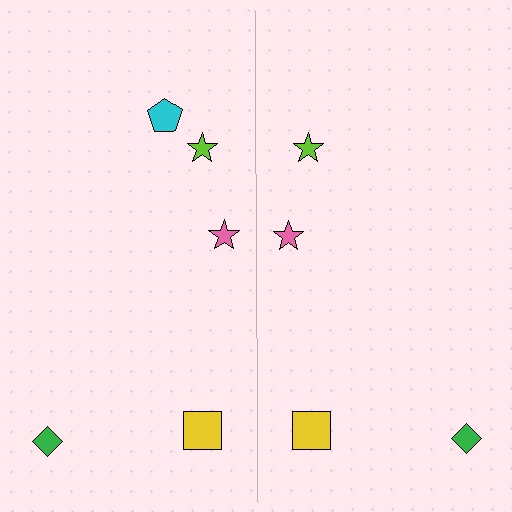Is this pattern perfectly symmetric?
No, the pattern is not perfectly symmetric. A cyan pentagon is missing from the right side.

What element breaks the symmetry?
A cyan pentagon is missing from the right side.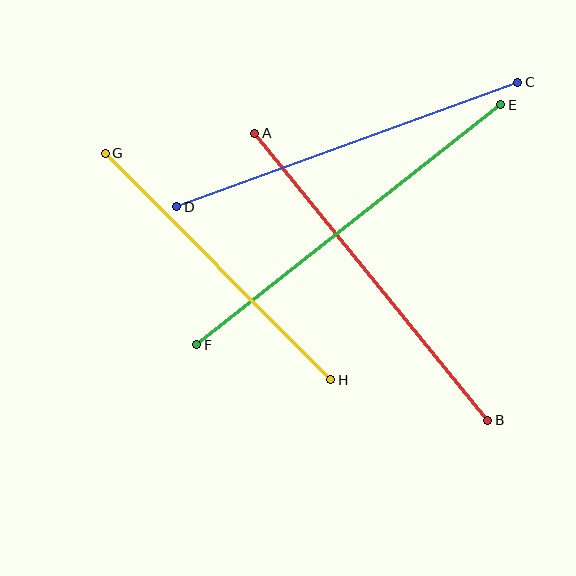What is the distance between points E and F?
The distance is approximately 388 pixels.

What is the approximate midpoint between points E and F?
The midpoint is at approximately (349, 225) pixels.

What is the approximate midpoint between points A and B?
The midpoint is at approximately (371, 277) pixels.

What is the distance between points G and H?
The distance is approximately 320 pixels.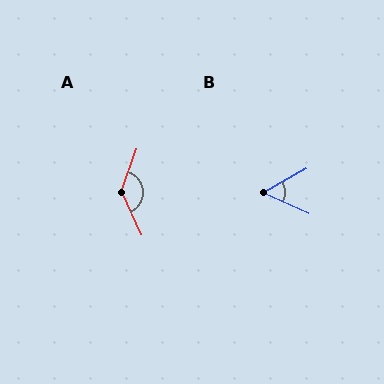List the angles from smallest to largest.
B (53°), A (136°).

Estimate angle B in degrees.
Approximately 53 degrees.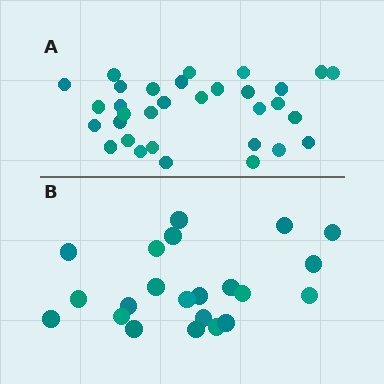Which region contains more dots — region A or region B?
Region A (the top region) has more dots.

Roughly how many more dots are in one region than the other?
Region A has roughly 10 or so more dots than region B.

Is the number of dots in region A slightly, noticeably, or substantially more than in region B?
Region A has substantially more. The ratio is roughly 1.5 to 1.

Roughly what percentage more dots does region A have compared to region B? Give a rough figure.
About 45% more.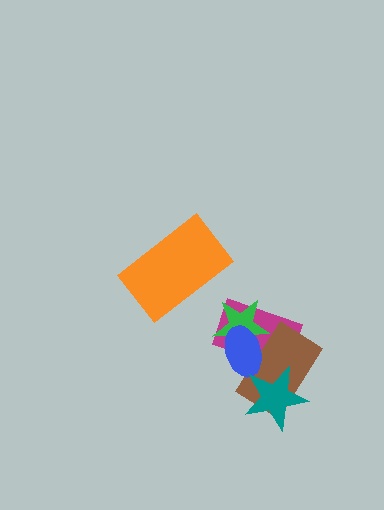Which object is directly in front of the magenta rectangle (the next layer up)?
The green star is directly in front of the magenta rectangle.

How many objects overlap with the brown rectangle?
4 objects overlap with the brown rectangle.